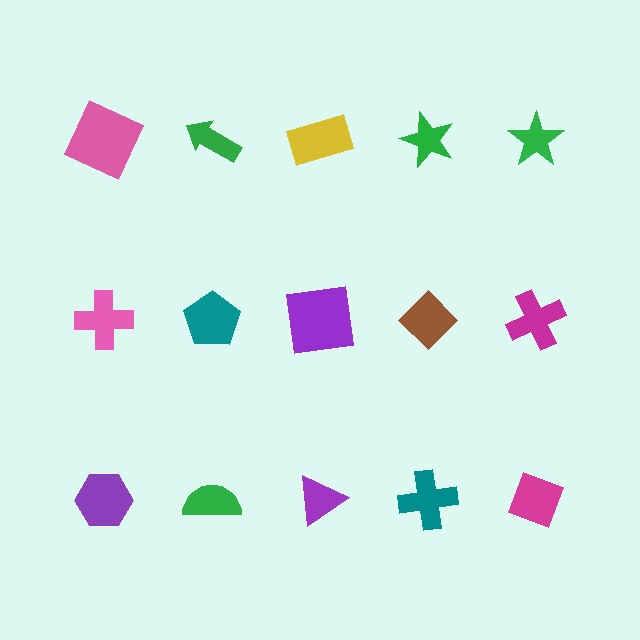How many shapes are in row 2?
5 shapes.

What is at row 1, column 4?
A green star.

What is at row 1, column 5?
A green star.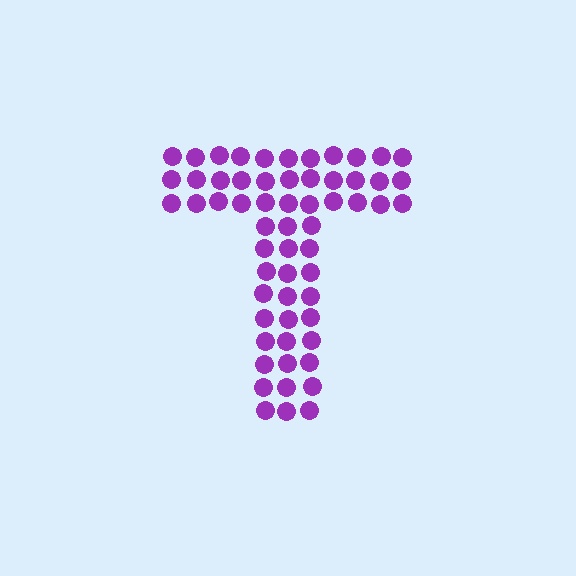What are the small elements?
The small elements are circles.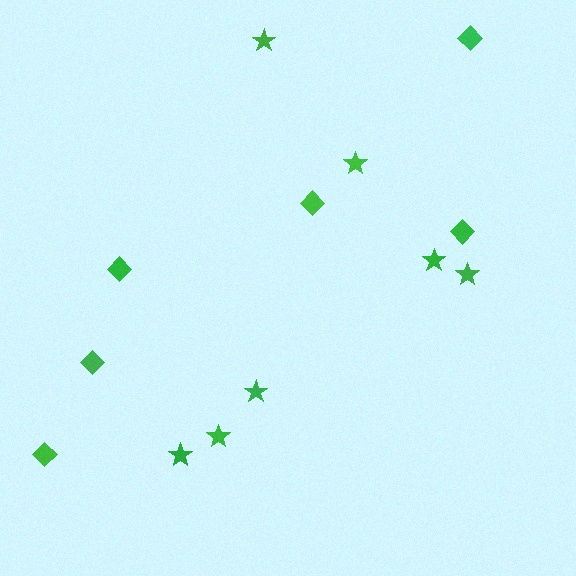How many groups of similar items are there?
There are 2 groups: one group of diamonds (6) and one group of stars (7).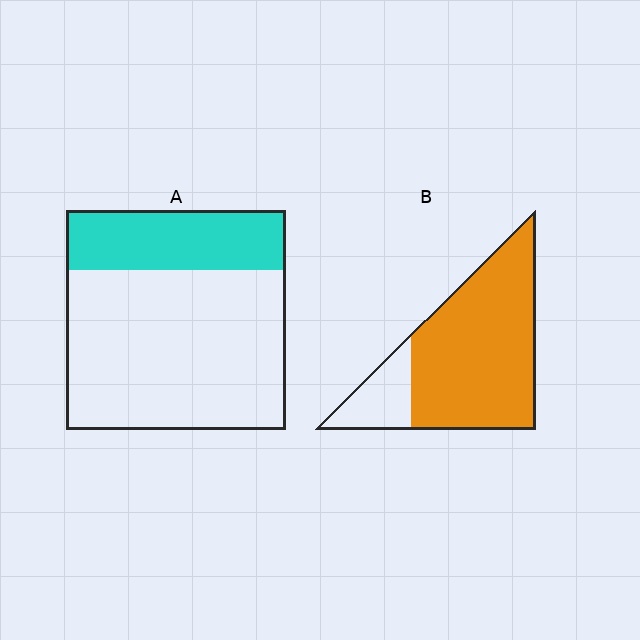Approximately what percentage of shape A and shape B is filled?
A is approximately 25% and B is approximately 80%.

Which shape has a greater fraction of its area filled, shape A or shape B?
Shape B.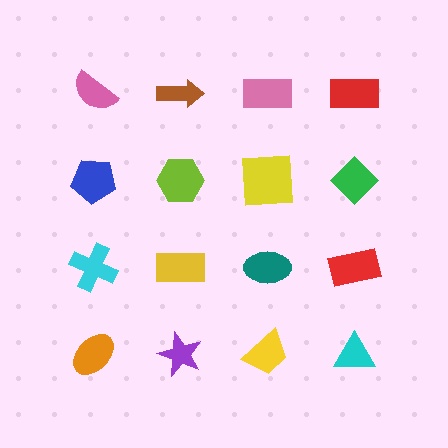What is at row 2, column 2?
A lime hexagon.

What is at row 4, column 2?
A purple star.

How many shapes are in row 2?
4 shapes.